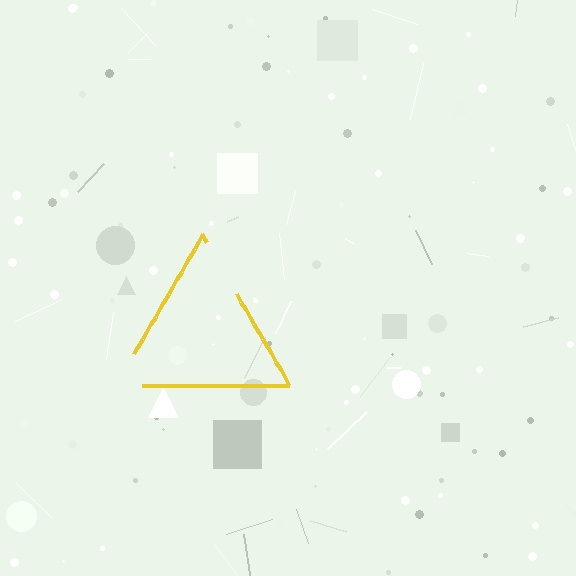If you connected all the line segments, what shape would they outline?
They would outline a triangle.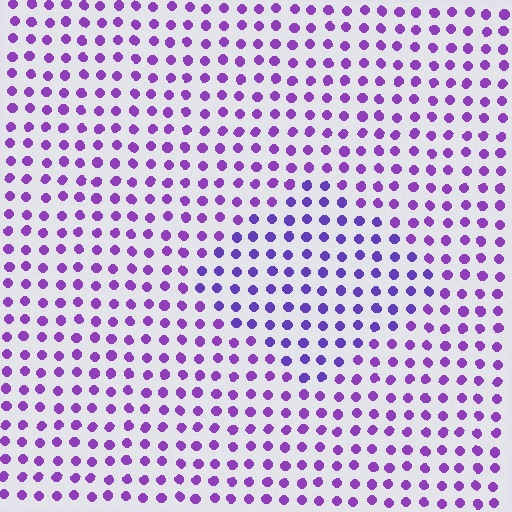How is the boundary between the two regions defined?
The boundary is defined purely by a slight shift in hue (about 22 degrees). Spacing, size, and orientation are identical on both sides.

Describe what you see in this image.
The image is filled with small purple elements in a uniform arrangement. A diamond-shaped region is visible where the elements are tinted to a slightly different hue, forming a subtle color boundary.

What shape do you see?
I see a diamond.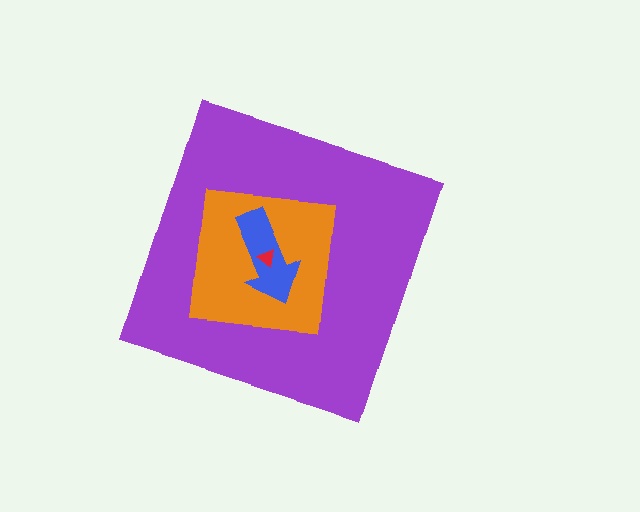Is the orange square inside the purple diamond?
Yes.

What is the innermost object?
The red triangle.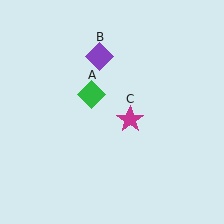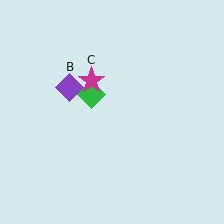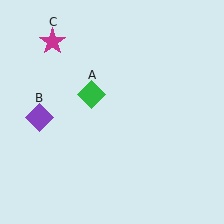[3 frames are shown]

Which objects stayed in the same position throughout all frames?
Green diamond (object A) remained stationary.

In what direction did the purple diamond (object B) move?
The purple diamond (object B) moved down and to the left.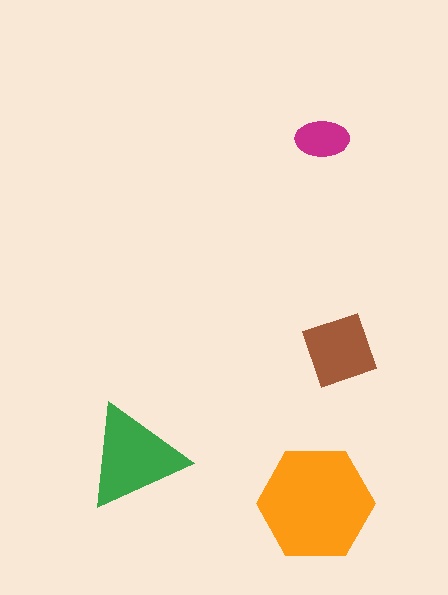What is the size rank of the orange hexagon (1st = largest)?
1st.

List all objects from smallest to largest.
The magenta ellipse, the brown square, the green triangle, the orange hexagon.